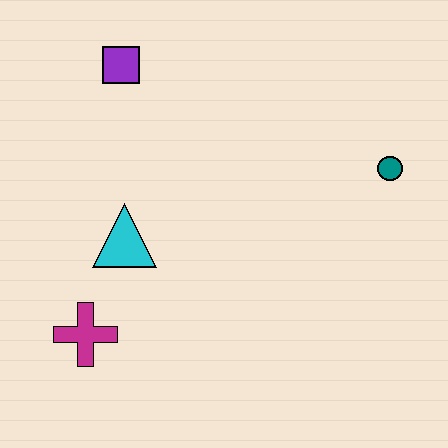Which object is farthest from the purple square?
The teal circle is farthest from the purple square.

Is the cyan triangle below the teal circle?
Yes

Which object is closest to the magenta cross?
The cyan triangle is closest to the magenta cross.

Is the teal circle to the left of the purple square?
No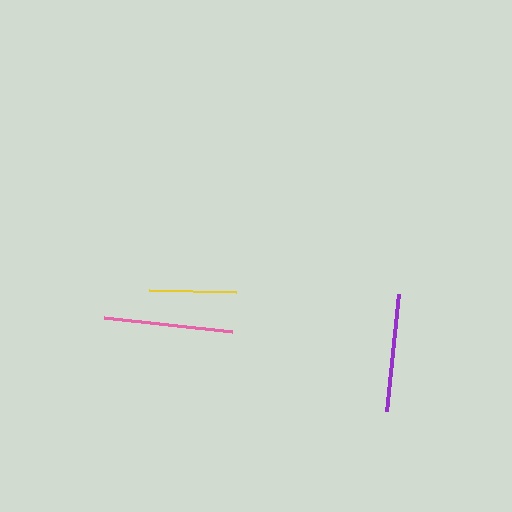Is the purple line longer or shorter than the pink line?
The pink line is longer than the purple line.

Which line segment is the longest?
The pink line is the longest at approximately 129 pixels.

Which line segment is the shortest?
The yellow line is the shortest at approximately 87 pixels.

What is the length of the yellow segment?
The yellow segment is approximately 87 pixels long.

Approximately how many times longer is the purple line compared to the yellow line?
The purple line is approximately 1.4 times the length of the yellow line.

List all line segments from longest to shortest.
From longest to shortest: pink, purple, yellow.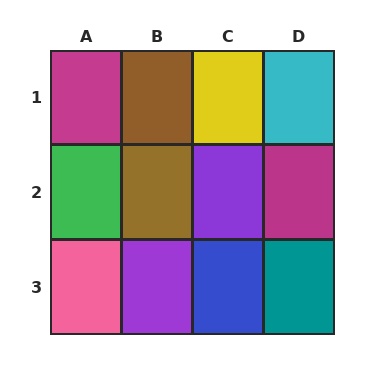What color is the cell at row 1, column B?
Brown.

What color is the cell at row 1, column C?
Yellow.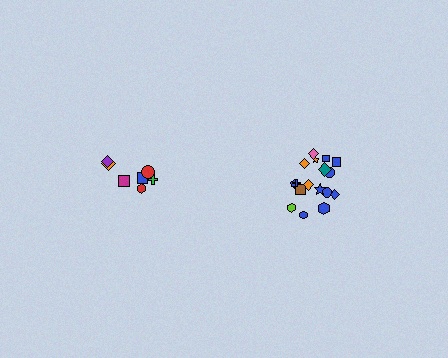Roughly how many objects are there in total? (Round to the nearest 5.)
Roughly 25 objects in total.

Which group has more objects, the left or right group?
The right group.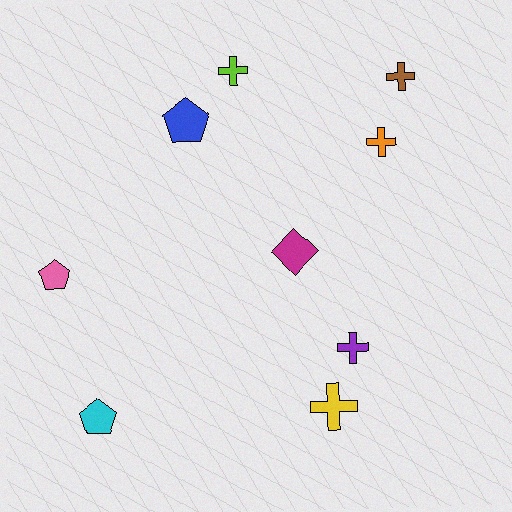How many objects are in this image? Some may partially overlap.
There are 9 objects.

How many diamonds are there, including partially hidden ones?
There is 1 diamond.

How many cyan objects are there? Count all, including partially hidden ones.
There is 1 cyan object.